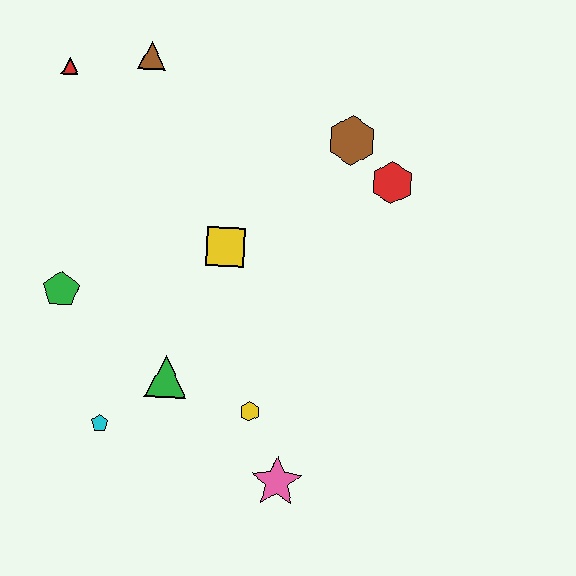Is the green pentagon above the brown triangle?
No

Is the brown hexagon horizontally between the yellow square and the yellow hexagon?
No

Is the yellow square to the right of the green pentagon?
Yes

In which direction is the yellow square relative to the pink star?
The yellow square is above the pink star.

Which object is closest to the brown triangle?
The red triangle is closest to the brown triangle.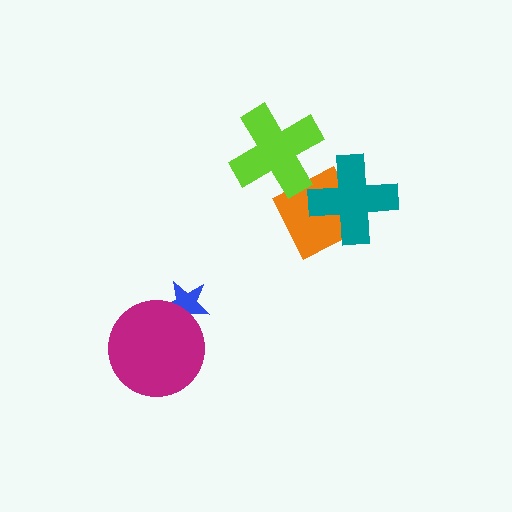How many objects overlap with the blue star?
1 object overlaps with the blue star.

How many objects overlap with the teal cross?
1 object overlaps with the teal cross.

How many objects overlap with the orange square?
1 object overlaps with the orange square.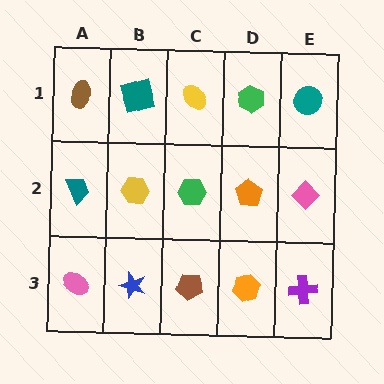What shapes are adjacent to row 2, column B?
A teal square (row 1, column B), a blue star (row 3, column B), a teal trapezoid (row 2, column A), a green hexagon (row 2, column C).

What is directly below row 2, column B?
A blue star.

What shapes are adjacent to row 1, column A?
A teal trapezoid (row 2, column A), a teal square (row 1, column B).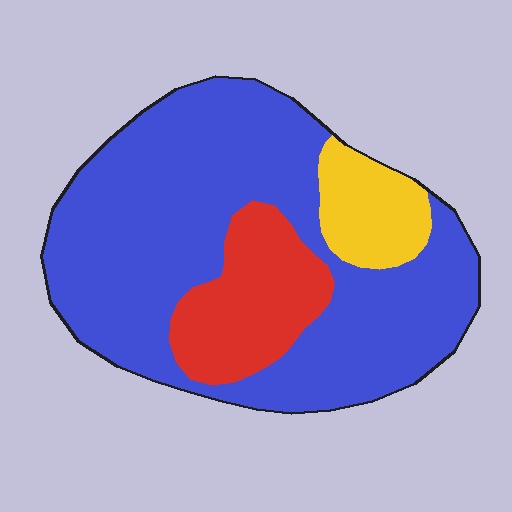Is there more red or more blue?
Blue.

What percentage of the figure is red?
Red covers about 15% of the figure.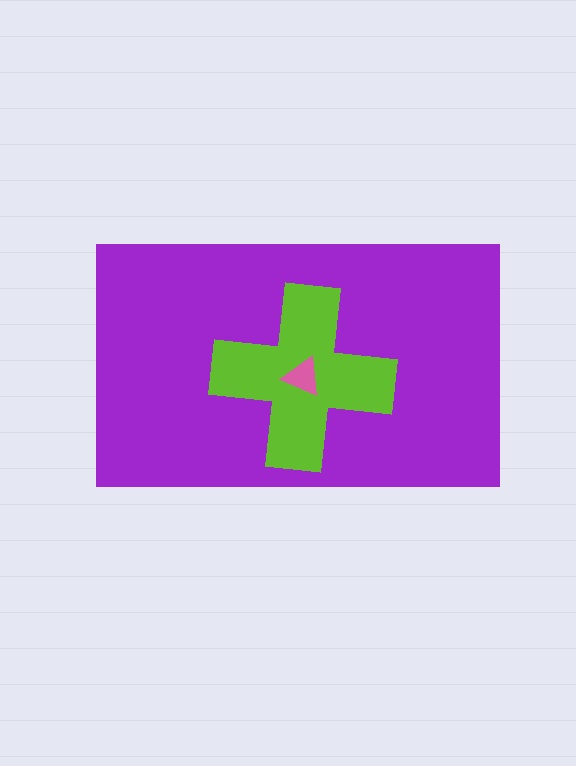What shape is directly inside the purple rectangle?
The lime cross.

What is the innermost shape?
The pink triangle.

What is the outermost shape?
The purple rectangle.